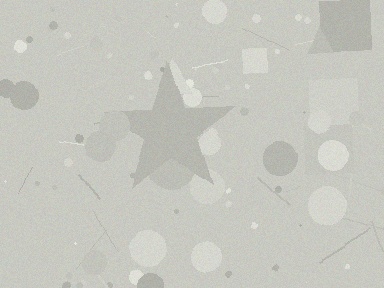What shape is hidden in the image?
A star is hidden in the image.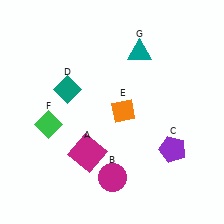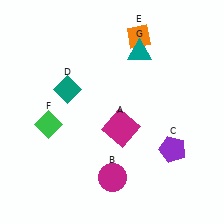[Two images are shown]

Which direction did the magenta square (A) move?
The magenta square (A) moved right.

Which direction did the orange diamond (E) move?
The orange diamond (E) moved up.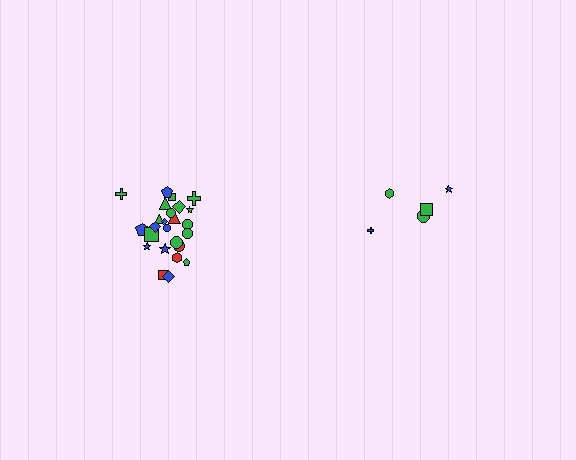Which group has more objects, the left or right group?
The left group.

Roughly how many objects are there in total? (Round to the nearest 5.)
Roughly 30 objects in total.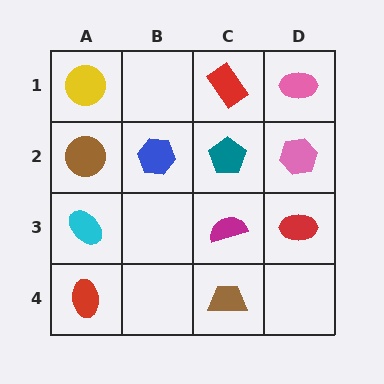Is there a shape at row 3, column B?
No, that cell is empty.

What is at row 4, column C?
A brown trapezoid.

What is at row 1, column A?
A yellow circle.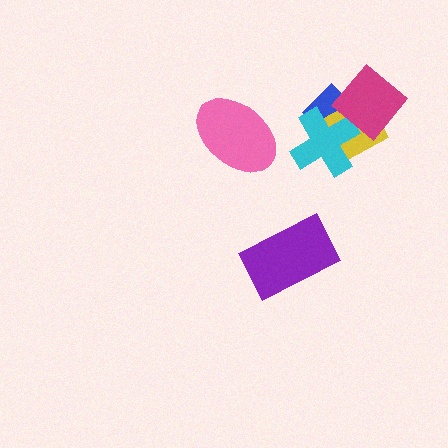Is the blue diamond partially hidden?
Yes, it is partially covered by another shape.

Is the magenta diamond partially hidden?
No, no other shape covers it.